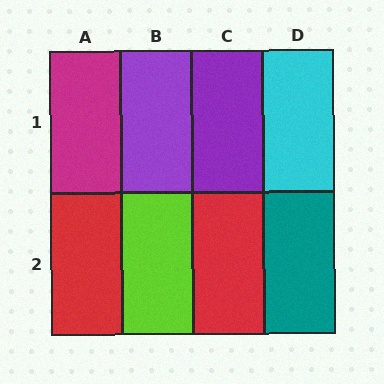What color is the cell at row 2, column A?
Red.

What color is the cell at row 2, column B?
Lime.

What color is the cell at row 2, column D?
Teal.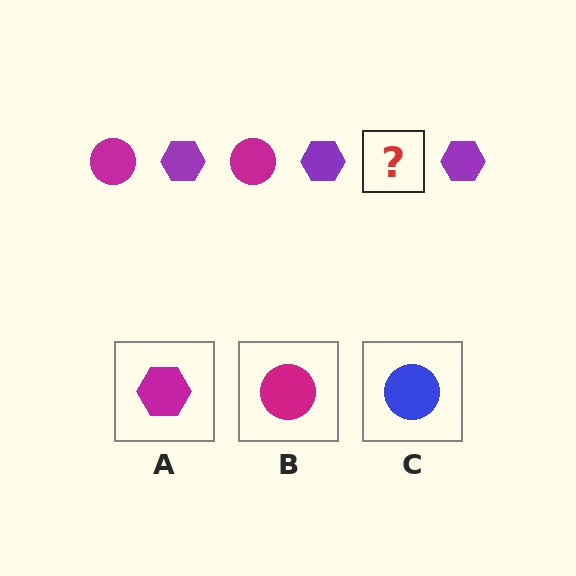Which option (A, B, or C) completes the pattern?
B.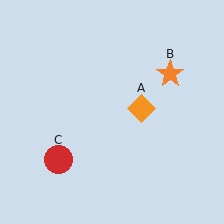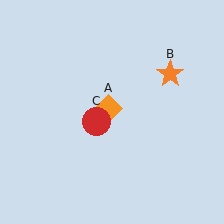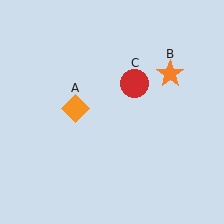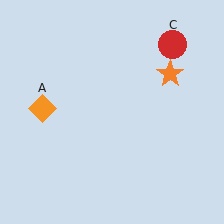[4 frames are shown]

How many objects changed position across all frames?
2 objects changed position: orange diamond (object A), red circle (object C).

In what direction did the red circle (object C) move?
The red circle (object C) moved up and to the right.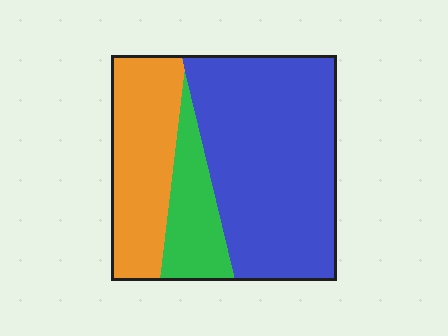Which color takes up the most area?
Blue, at roughly 55%.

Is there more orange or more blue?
Blue.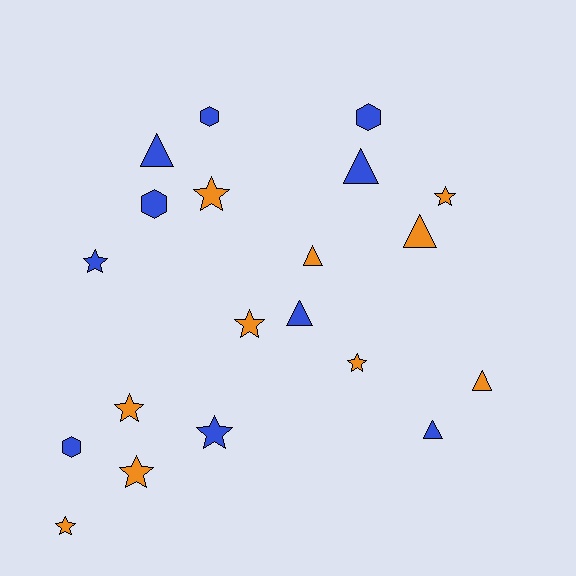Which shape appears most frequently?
Star, with 9 objects.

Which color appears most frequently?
Orange, with 10 objects.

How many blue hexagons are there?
There are 4 blue hexagons.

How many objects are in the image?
There are 20 objects.